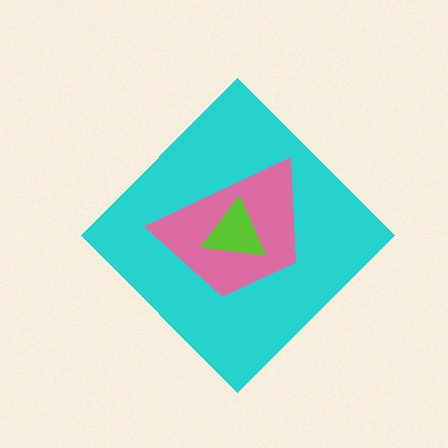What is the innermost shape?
The lime triangle.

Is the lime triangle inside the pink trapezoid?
Yes.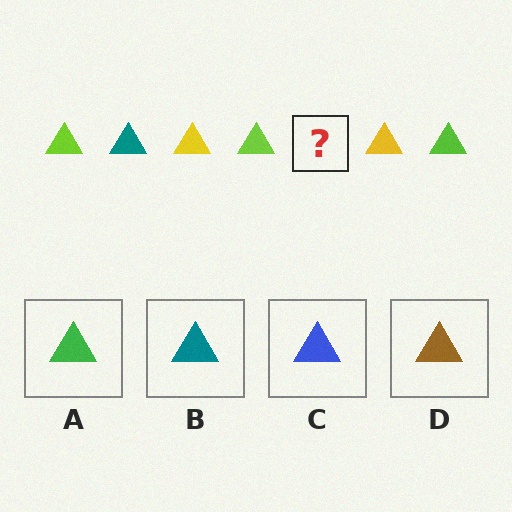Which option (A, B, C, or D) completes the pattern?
B.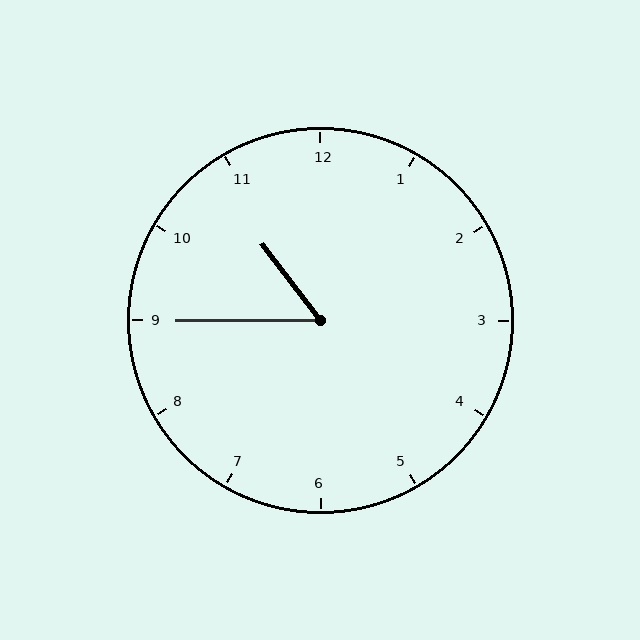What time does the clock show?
10:45.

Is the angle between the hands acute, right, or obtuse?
It is acute.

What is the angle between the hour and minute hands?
Approximately 52 degrees.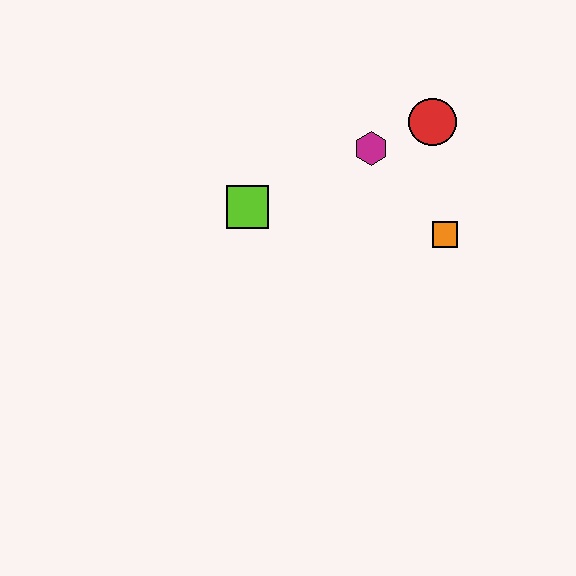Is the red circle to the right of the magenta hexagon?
Yes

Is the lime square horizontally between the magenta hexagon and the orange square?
No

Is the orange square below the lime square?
Yes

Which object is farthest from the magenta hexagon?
The lime square is farthest from the magenta hexagon.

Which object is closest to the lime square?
The magenta hexagon is closest to the lime square.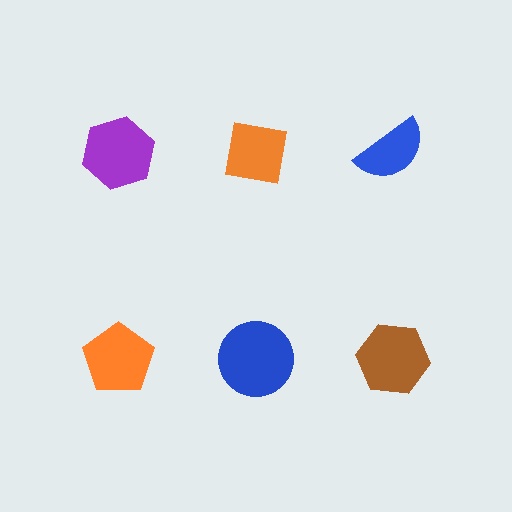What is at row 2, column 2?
A blue circle.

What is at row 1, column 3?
A blue semicircle.